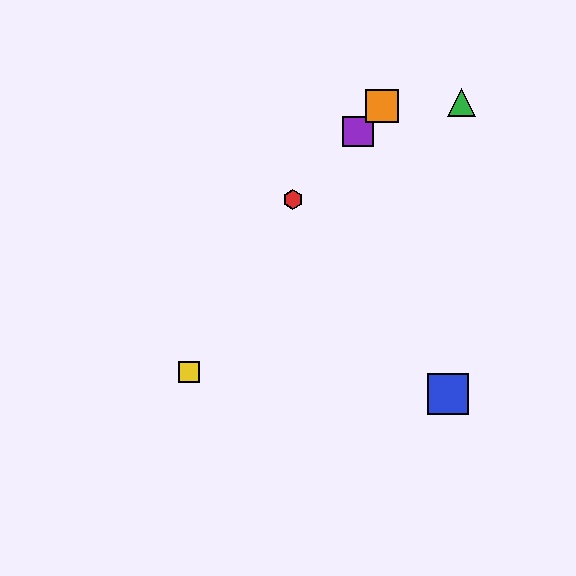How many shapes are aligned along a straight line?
3 shapes (the red hexagon, the purple square, the orange square) are aligned along a straight line.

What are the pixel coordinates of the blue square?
The blue square is at (448, 394).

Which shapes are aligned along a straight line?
The red hexagon, the purple square, the orange square are aligned along a straight line.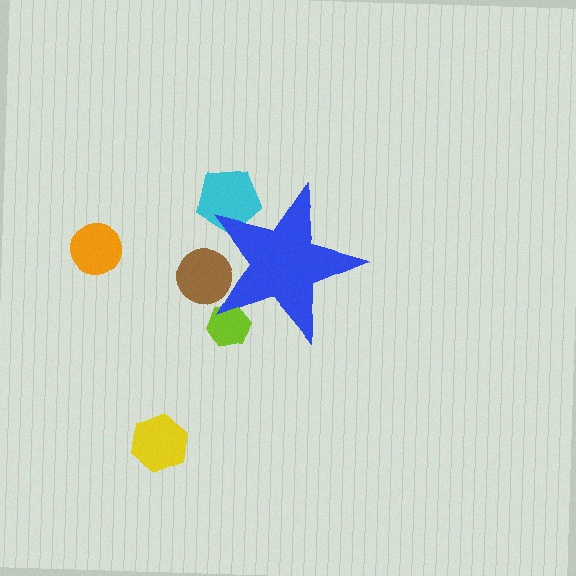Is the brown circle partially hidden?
Yes, the brown circle is partially hidden behind the blue star.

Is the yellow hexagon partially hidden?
No, the yellow hexagon is fully visible.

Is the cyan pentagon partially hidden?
Yes, the cyan pentagon is partially hidden behind the blue star.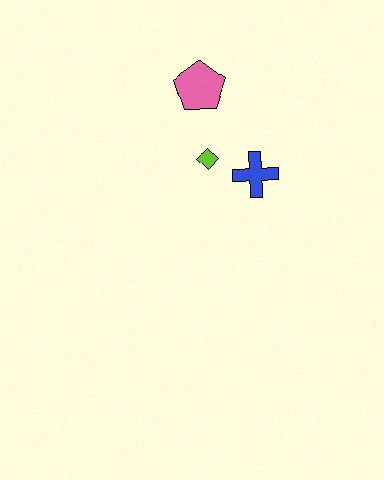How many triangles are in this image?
There are no triangles.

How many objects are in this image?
There are 3 objects.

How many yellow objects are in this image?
There are no yellow objects.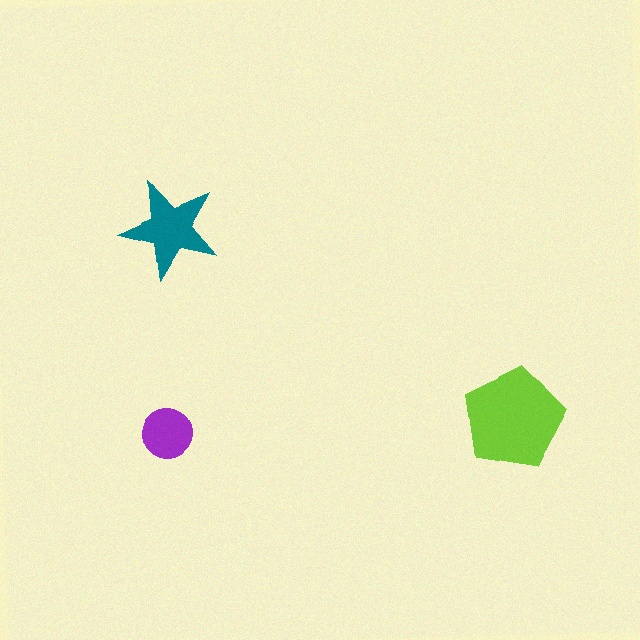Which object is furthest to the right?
The lime pentagon is rightmost.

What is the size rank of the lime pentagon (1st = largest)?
1st.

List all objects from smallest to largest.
The purple circle, the teal star, the lime pentagon.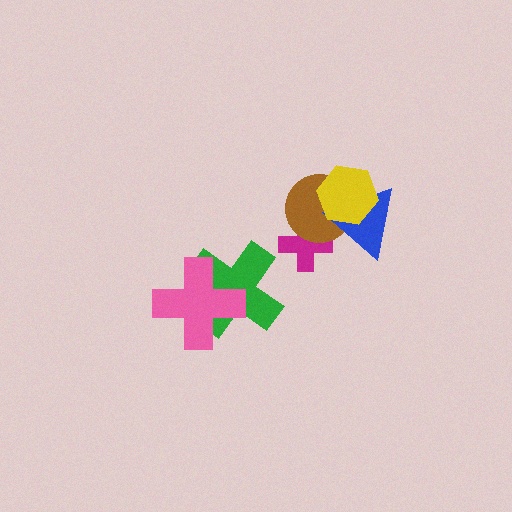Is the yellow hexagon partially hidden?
No, no other shape covers it.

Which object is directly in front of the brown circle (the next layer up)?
The blue triangle is directly in front of the brown circle.